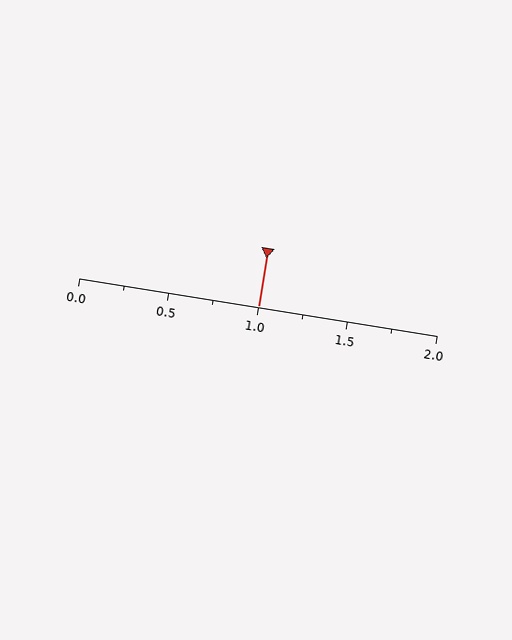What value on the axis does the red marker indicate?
The marker indicates approximately 1.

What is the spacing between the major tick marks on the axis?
The major ticks are spaced 0.5 apart.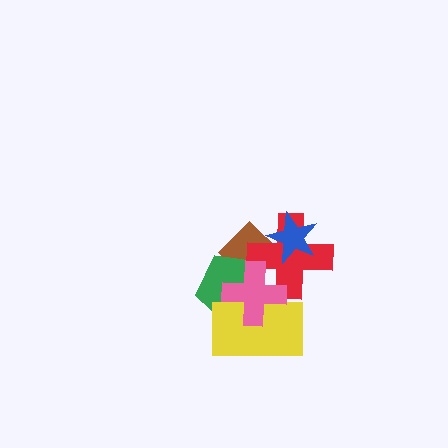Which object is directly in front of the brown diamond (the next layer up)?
The green pentagon is directly in front of the brown diamond.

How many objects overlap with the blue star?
2 objects overlap with the blue star.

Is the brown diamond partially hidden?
Yes, it is partially covered by another shape.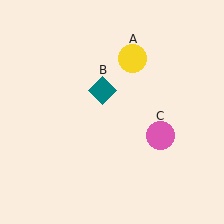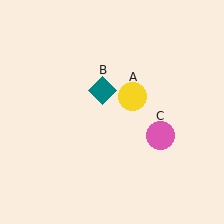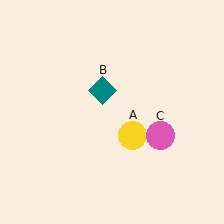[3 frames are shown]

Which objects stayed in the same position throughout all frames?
Teal diamond (object B) and pink circle (object C) remained stationary.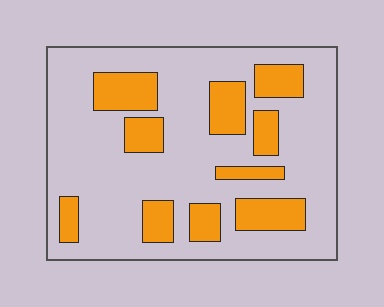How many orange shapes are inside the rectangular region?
10.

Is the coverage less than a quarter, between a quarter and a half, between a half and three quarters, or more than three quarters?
Between a quarter and a half.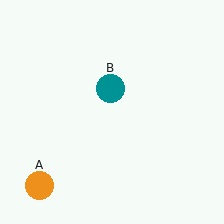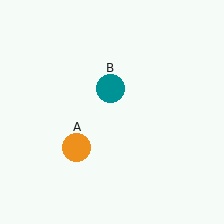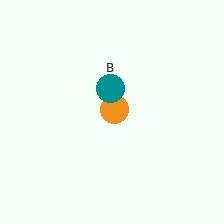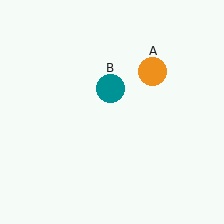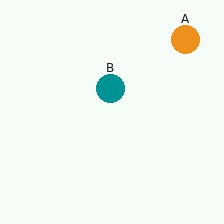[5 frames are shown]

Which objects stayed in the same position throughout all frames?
Teal circle (object B) remained stationary.